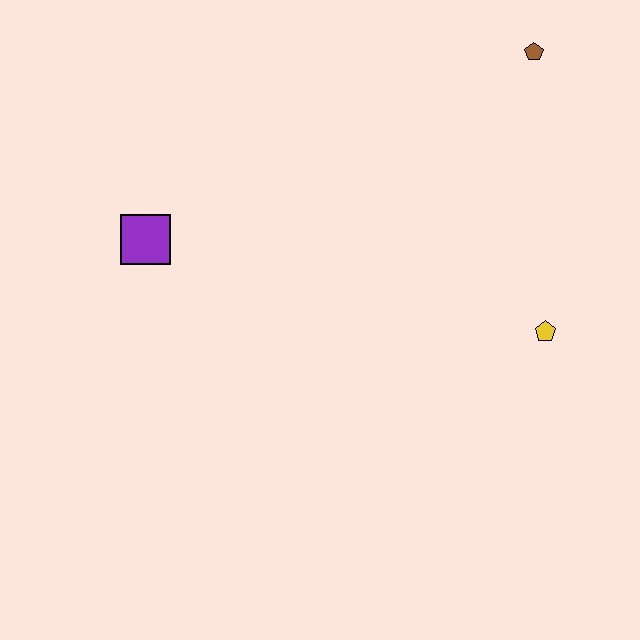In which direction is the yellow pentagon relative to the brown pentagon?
The yellow pentagon is below the brown pentagon.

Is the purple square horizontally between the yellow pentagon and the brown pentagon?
No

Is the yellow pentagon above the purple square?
No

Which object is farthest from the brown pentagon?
The purple square is farthest from the brown pentagon.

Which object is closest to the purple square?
The yellow pentagon is closest to the purple square.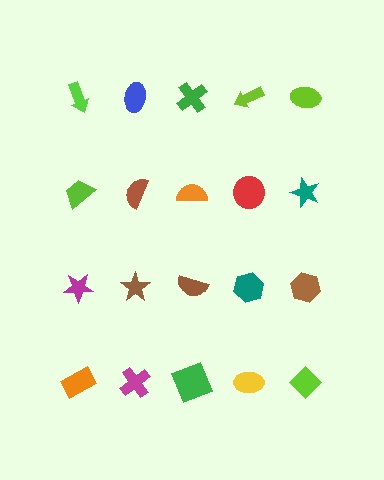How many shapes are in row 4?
5 shapes.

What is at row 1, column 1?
A lime arrow.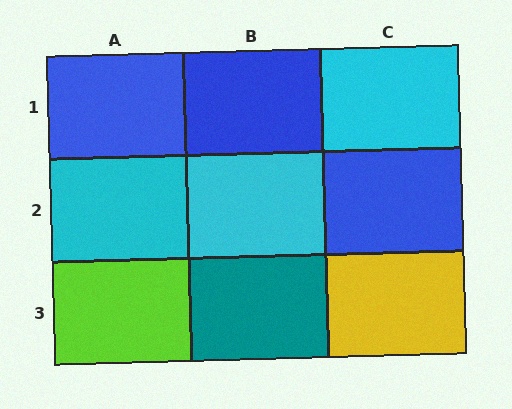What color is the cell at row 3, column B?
Teal.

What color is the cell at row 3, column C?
Yellow.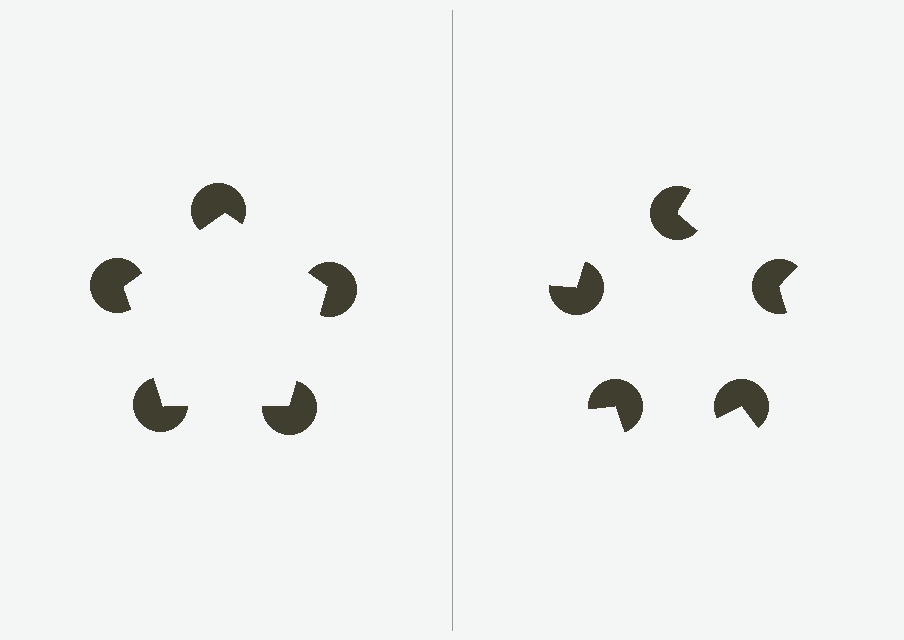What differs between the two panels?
The pac-man discs are positioned identically on both sides; only the wedge orientations differ. On the left they align to a pentagon; on the right they are misaligned.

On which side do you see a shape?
An illusory pentagon appears on the left side. On the right side the wedge cuts are rotated, so no coherent shape forms.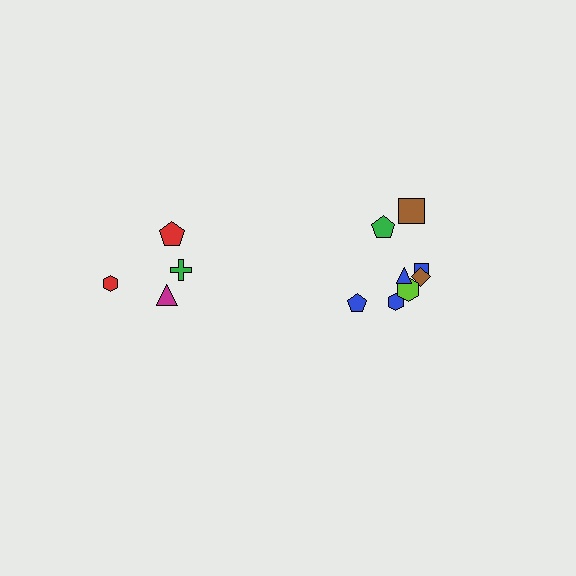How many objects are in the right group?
There are 8 objects.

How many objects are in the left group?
There are 4 objects.